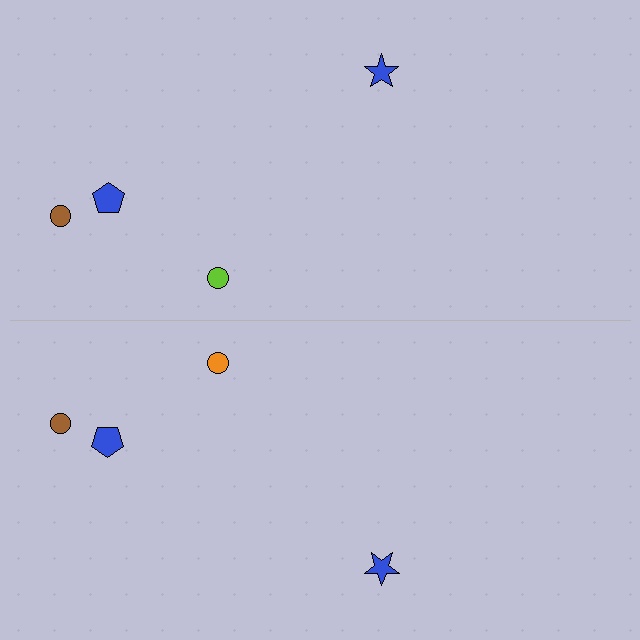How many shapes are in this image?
There are 8 shapes in this image.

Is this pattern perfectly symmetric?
No, the pattern is not perfectly symmetric. The orange circle on the bottom side breaks the symmetry — its mirror counterpart is lime.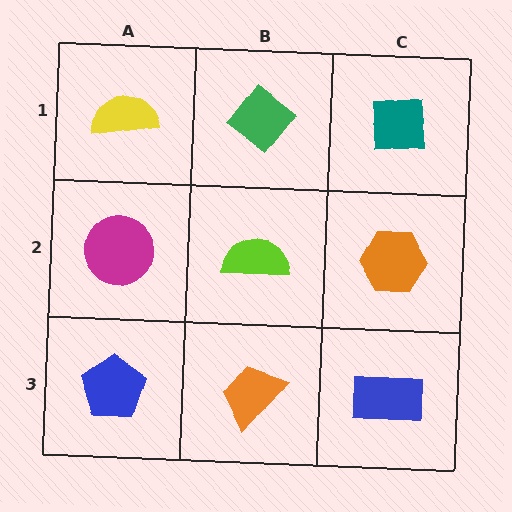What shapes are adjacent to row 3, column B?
A lime semicircle (row 2, column B), a blue pentagon (row 3, column A), a blue rectangle (row 3, column C).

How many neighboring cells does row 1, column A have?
2.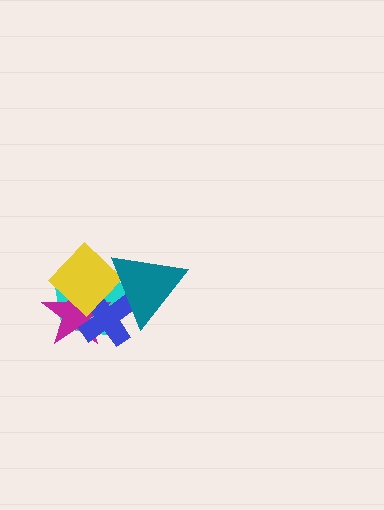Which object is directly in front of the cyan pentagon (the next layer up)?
The magenta star is directly in front of the cyan pentagon.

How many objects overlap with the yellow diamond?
4 objects overlap with the yellow diamond.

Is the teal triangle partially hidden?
No, no other shape covers it.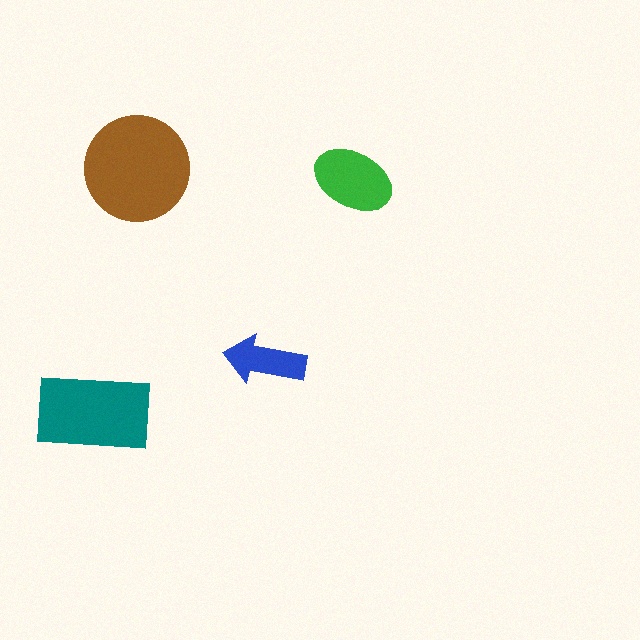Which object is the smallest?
The blue arrow.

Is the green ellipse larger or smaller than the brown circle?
Smaller.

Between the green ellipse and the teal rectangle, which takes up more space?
The teal rectangle.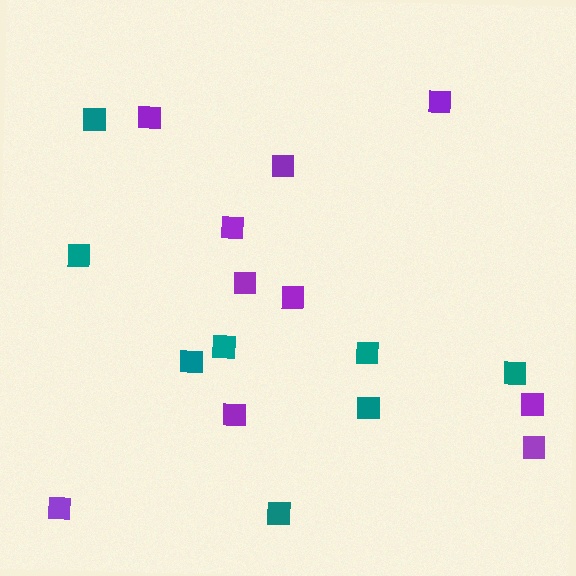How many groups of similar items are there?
There are 2 groups: one group of purple squares (10) and one group of teal squares (8).